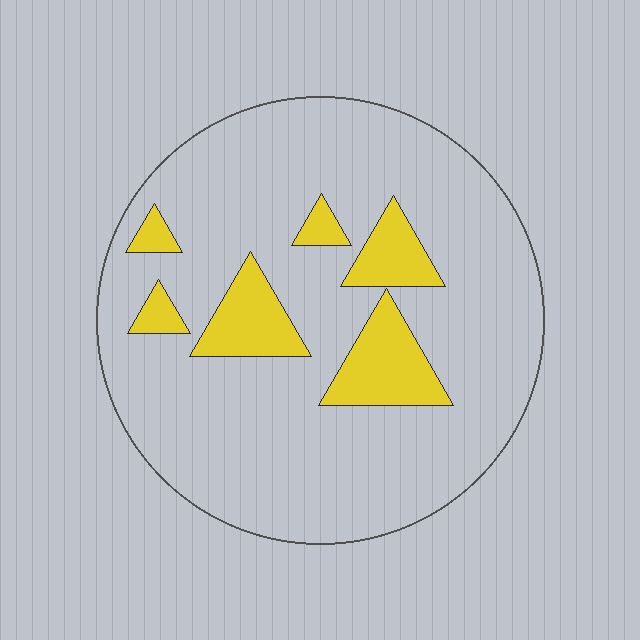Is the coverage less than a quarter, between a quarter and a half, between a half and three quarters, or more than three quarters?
Less than a quarter.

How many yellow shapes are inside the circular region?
6.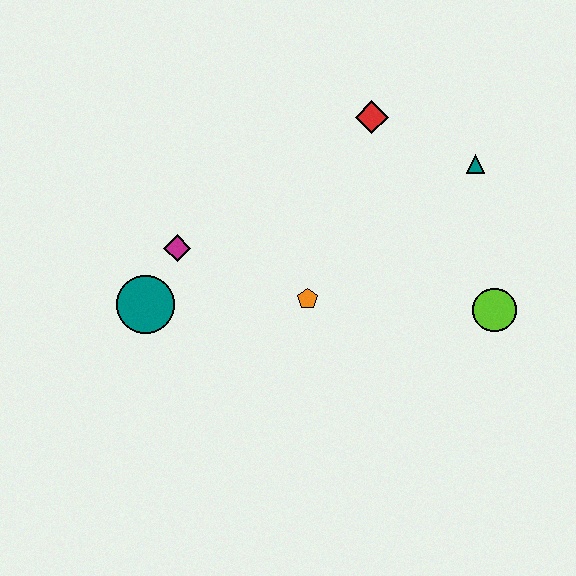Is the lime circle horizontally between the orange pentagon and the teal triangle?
No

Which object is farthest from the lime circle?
The teal circle is farthest from the lime circle.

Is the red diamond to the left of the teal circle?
No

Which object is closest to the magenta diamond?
The teal circle is closest to the magenta diamond.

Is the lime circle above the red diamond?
No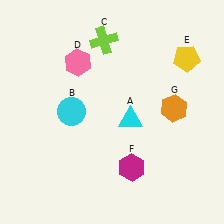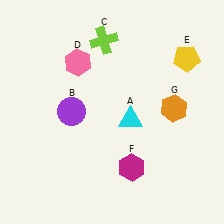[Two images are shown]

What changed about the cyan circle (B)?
In Image 1, B is cyan. In Image 2, it changed to purple.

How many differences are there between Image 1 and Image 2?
There is 1 difference between the two images.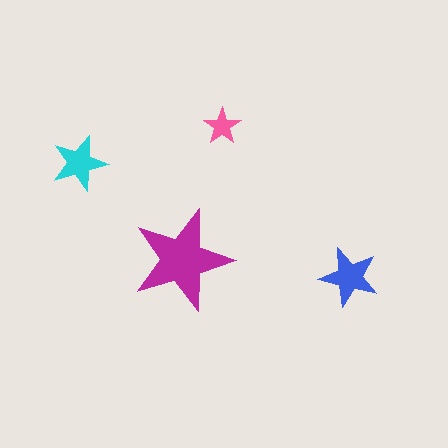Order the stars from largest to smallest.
the magenta one, the blue one, the cyan one, the pink one.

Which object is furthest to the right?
The blue star is rightmost.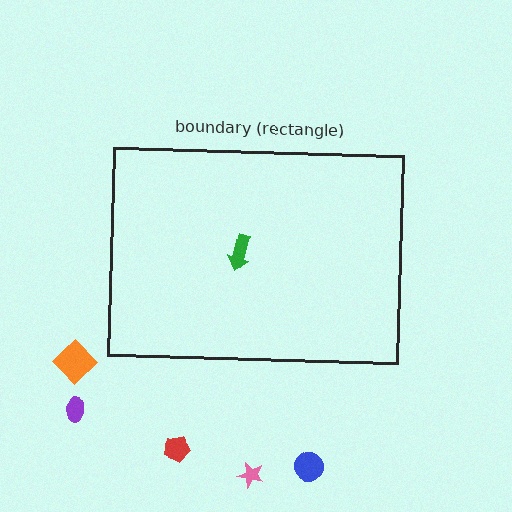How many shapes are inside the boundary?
1 inside, 5 outside.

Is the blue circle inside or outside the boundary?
Outside.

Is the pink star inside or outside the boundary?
Outside.